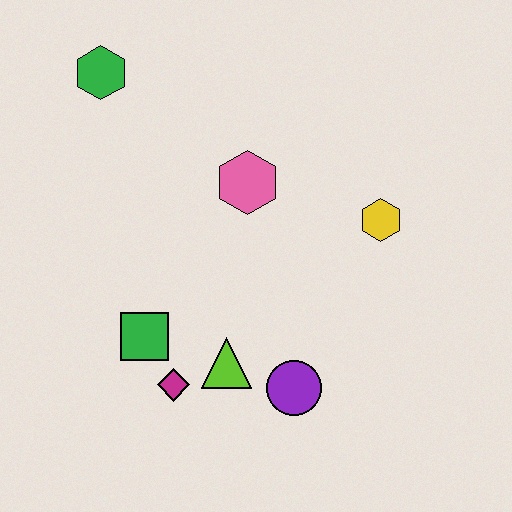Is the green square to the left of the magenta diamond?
Yes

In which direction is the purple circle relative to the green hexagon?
The purple circle is below the green hexagon.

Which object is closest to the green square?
The magenta diamond is closest to the green square.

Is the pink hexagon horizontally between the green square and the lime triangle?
No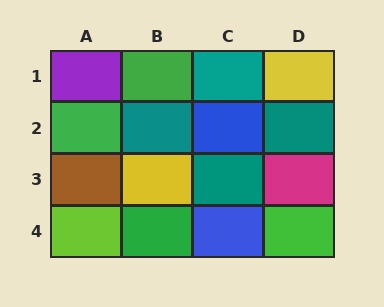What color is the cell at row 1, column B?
Green.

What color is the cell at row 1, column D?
Yellow.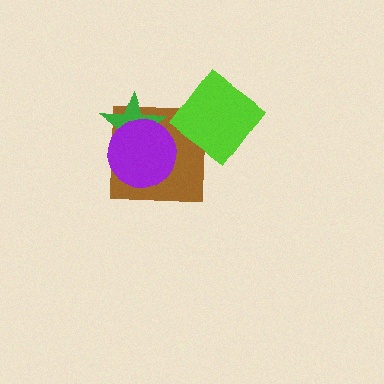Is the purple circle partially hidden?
No, no other shape covers it.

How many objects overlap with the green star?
2 objects overlap with the green star.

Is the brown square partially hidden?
Yes, it is partially covered by another shape.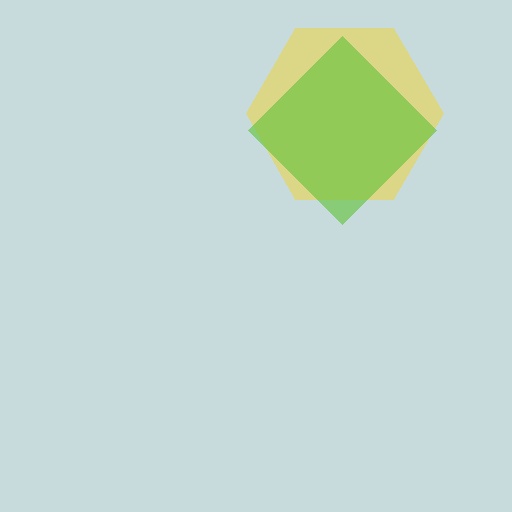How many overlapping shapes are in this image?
There are 2 overlapping shapes in the image.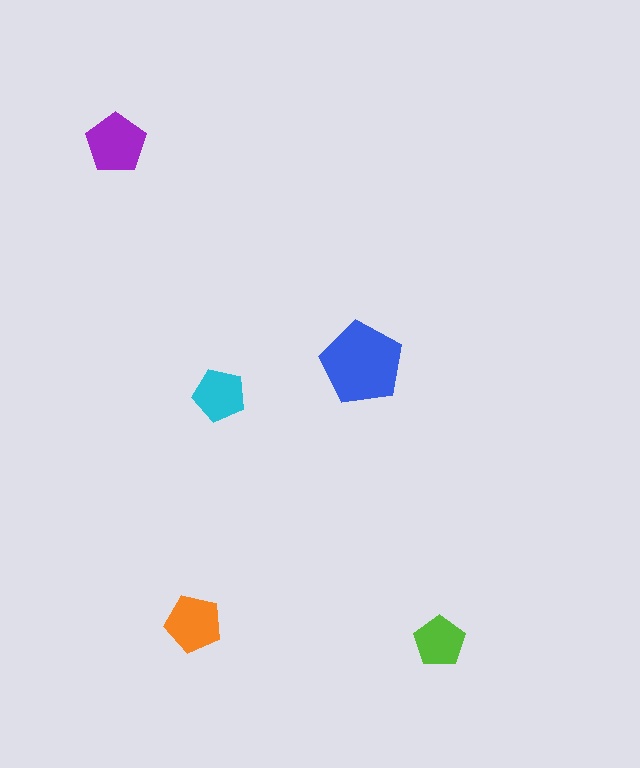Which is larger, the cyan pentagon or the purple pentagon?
The purple one.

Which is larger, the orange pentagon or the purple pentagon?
The purple one.